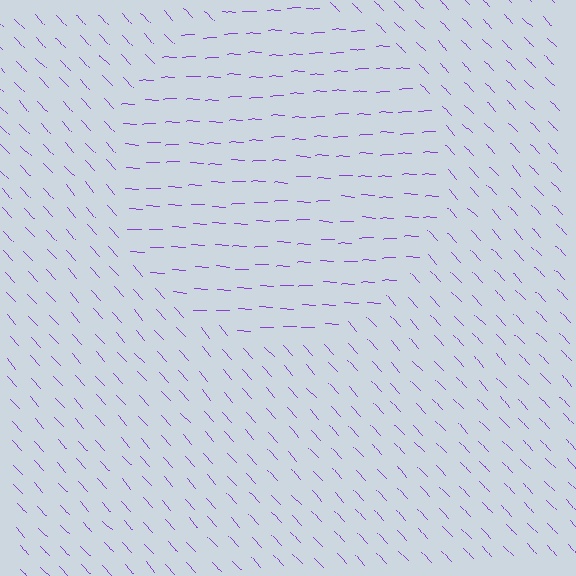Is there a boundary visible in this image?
Yes, there is a texture boundary formed by a change in line orientation.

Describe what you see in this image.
The image is filled with small purple line segments. A circle region in the image has lines oriented differently from the surrounding lines, creating a visible texture boundary.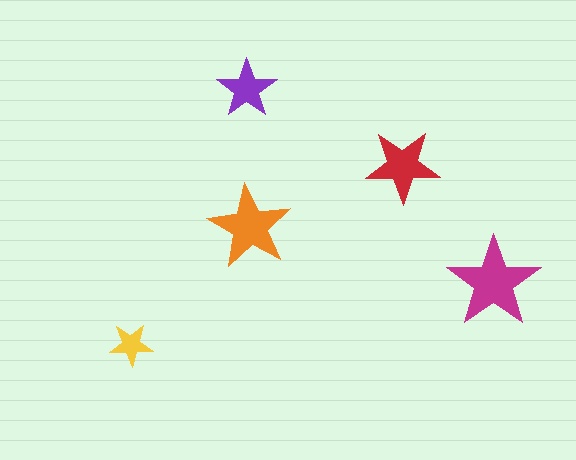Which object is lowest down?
The yellow star is bottommost.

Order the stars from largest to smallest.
the magenta one, the orange one, the red one, the purple one, the yellow one.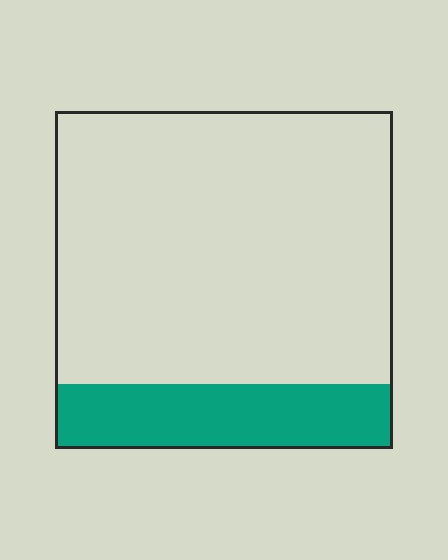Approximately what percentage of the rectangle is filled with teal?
Approximately 20%.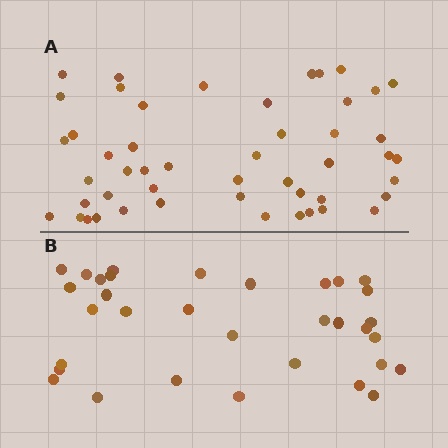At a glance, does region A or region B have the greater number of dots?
Region A (the top region) has more dots.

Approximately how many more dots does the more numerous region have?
Region A has approximately 15 more dots than region B.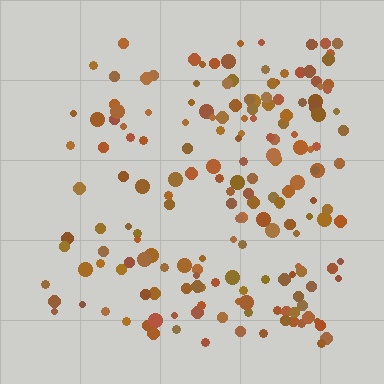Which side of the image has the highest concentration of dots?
The right.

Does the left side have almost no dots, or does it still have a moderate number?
Still a moderate number, just noticeably fewer than the right.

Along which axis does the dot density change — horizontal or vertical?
Horizontal.